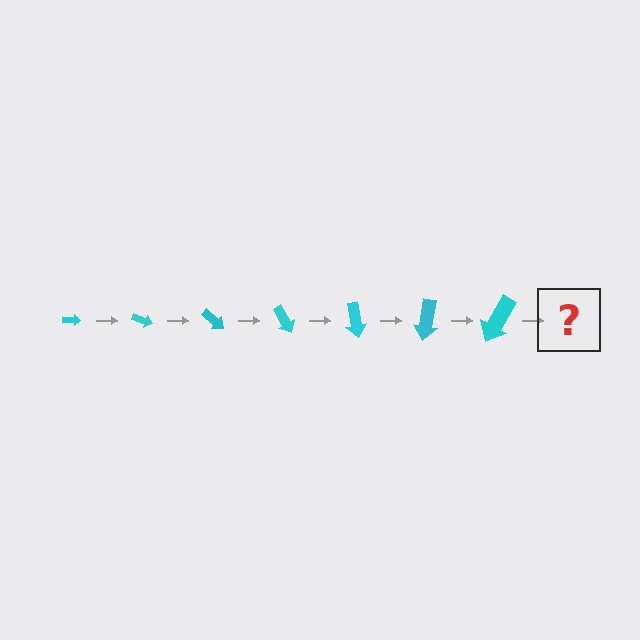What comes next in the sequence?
The next element should be an arrow, larger than the previous one and rotated 140 degrees from the start.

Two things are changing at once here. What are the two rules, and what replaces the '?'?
The two rules are that the arrow grows larger each step and it rotates 20 degrees each step. The '?' should be an arrow, larger than the previous one and rotated 140 degrees from the start.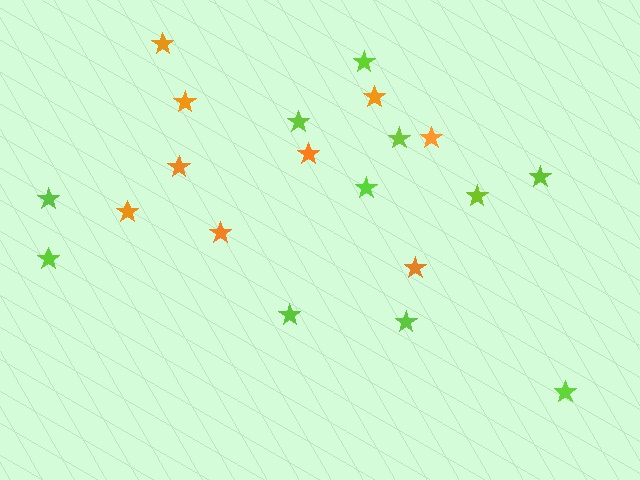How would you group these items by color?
There are 2 groups: one group of orange stars (9) and one group of lime stars (11).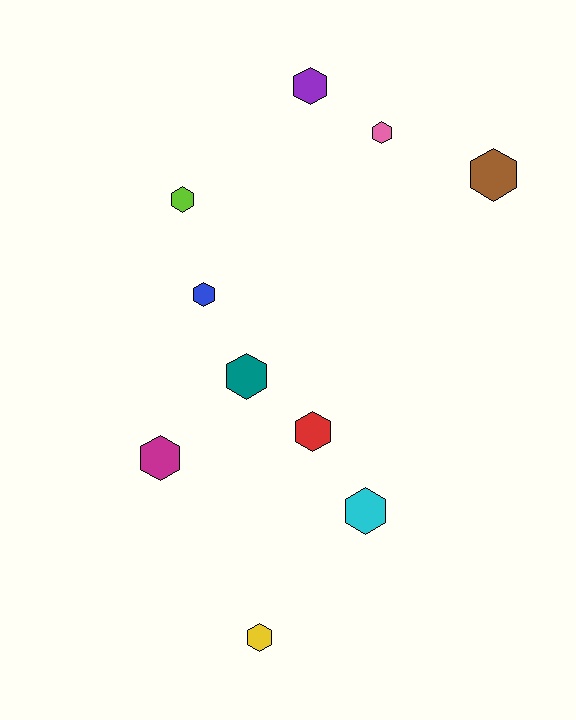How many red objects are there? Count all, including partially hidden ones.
There is 1 red object.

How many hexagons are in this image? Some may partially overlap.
There are 10 hexagons.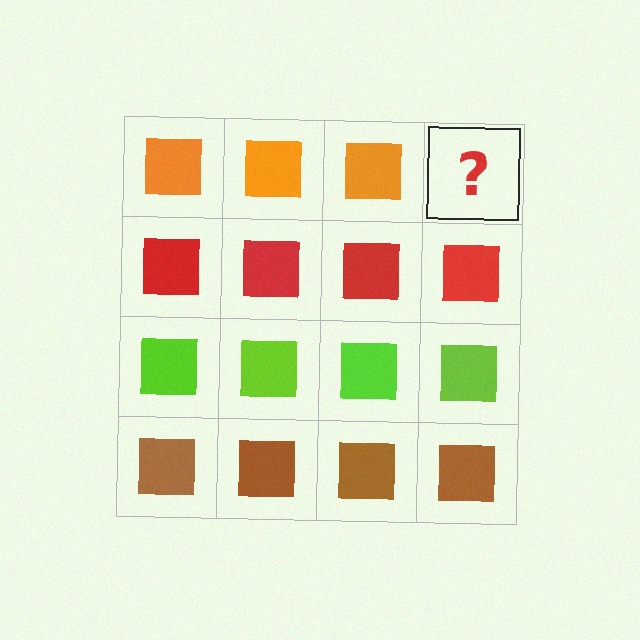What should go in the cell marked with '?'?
The missing cell should contain an orange square.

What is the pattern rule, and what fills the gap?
The rule is that each row has a consistent color. The gap should be filled with an orange square.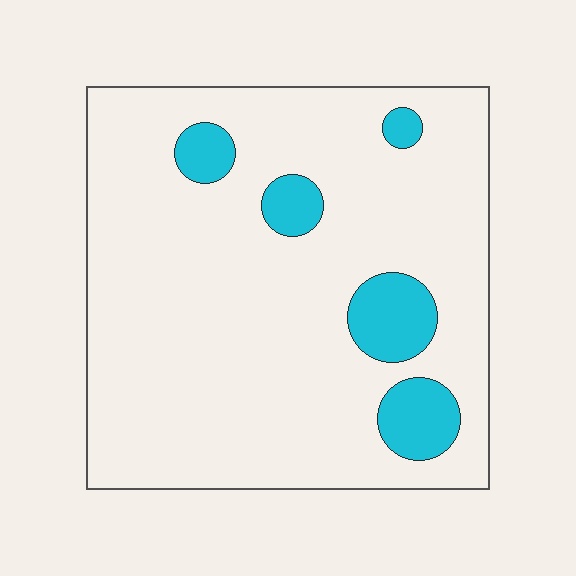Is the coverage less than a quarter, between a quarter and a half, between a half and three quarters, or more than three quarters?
Less than a quarter.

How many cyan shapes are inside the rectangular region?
5.